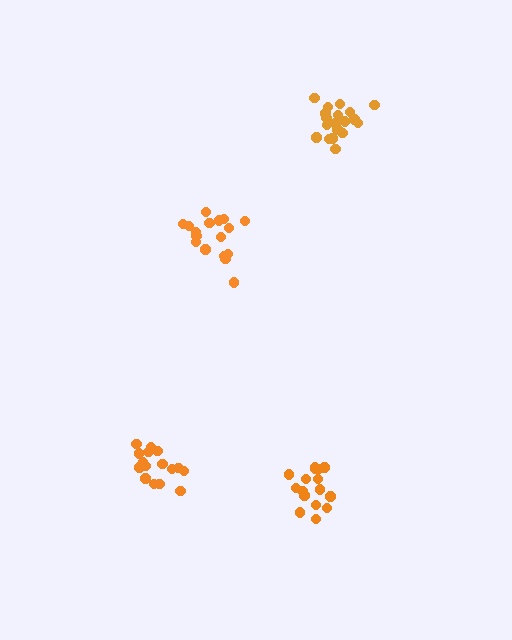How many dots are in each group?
Group 1: 19 dots, Group 2: 16 dots, Group 3: 20 dots, Group 4: 16 dots (71 total).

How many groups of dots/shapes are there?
There are 4 groups.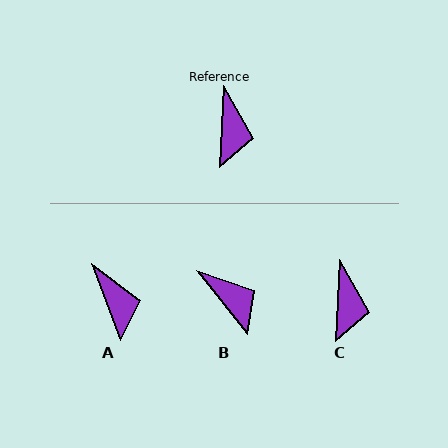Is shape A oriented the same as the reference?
No, it is off by about 23 degrees.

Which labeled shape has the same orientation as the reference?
C.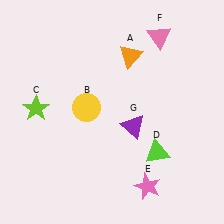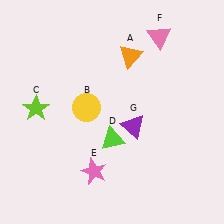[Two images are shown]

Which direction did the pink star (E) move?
The pink star (E) moved left.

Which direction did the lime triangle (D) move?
The lime triangle (D) moved left.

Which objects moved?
The objects that moved are: the lime triangle (D), the pink star (E).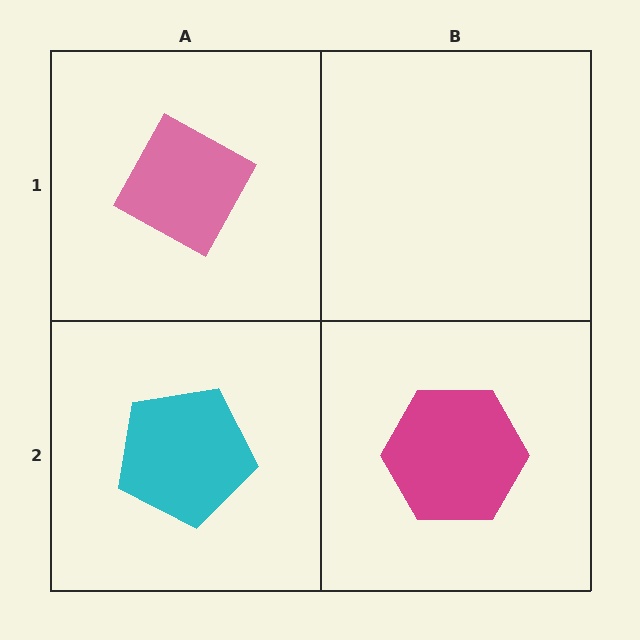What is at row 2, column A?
A cyan pentagon.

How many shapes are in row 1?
1 shape.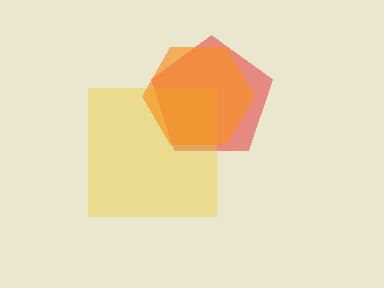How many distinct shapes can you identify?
There are 3 distinct shapes: a red pentagon, a yellow square, an orange hexagon.